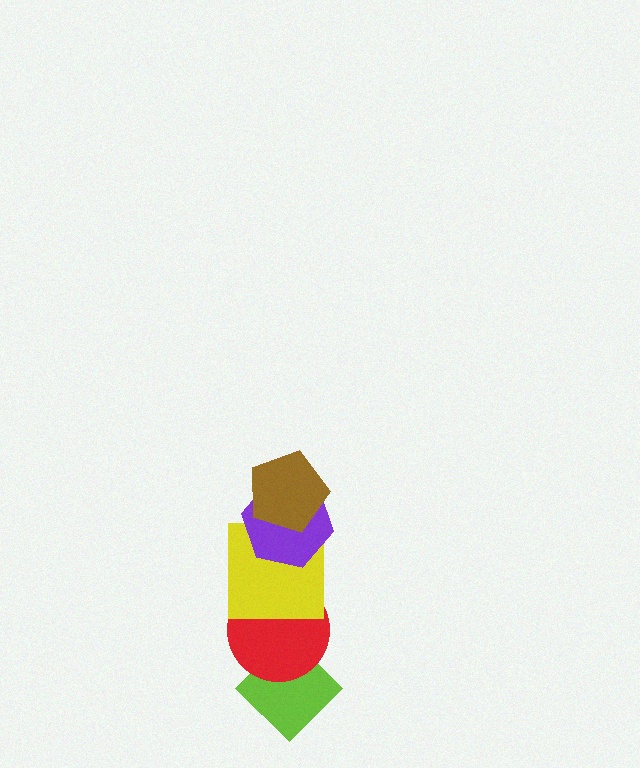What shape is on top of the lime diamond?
The red circle is on top of the lime diamond.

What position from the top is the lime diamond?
The lime diamond is 5th from the top.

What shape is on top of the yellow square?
The purple hexagon is on top of the yellow square.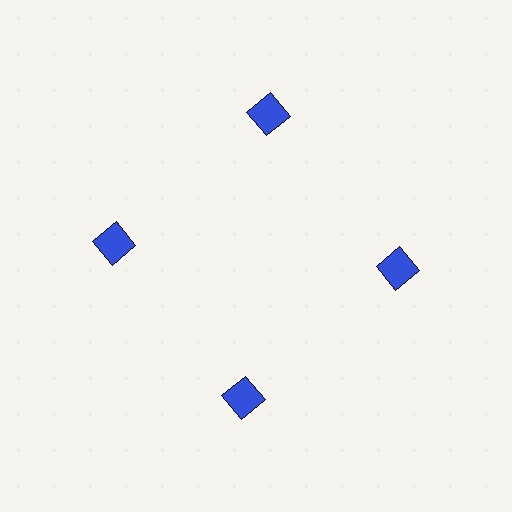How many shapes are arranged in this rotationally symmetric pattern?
There are 4 shapes, arranged in 4 groups of 1.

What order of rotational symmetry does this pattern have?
This pattern has 4-fold rotational symmetry.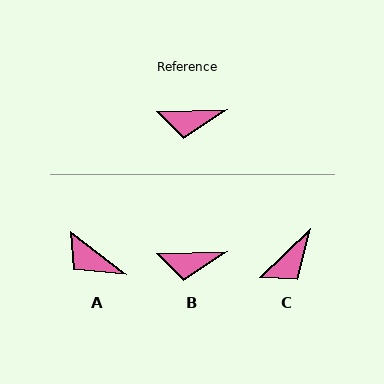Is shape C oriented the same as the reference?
No, it is off by about 42 degrees.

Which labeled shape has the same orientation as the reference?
B.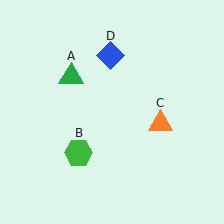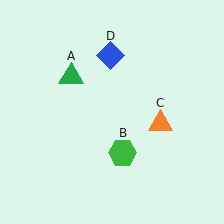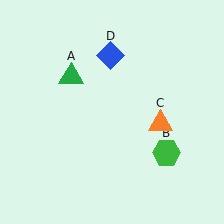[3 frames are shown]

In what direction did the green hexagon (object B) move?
The green hexagon (object B) moved right.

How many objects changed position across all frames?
1 object changed position: green hexagon (object B).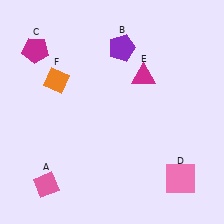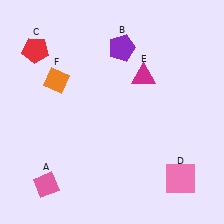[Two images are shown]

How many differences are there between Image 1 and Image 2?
There is 1 difference between the two images.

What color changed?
The pentagon (C) changed from magenta in Image 1 to red in Image 2.